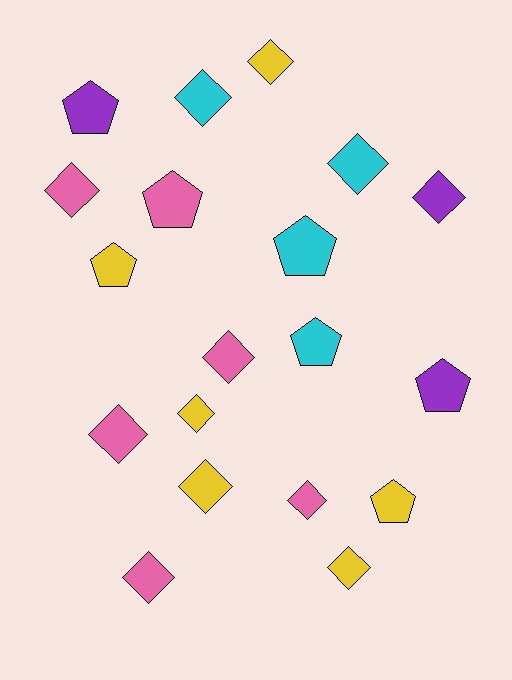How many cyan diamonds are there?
There are 2 cyan diamonds.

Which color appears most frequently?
Pink, with 6 objects.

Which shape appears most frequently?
Diamond, with 12 objects.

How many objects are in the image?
There are 19 objects.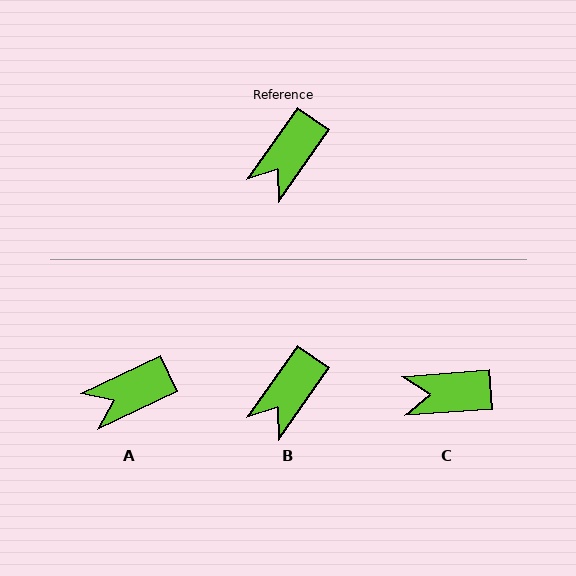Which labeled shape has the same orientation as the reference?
B.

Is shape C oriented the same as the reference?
No, it is off by about 51 degrees.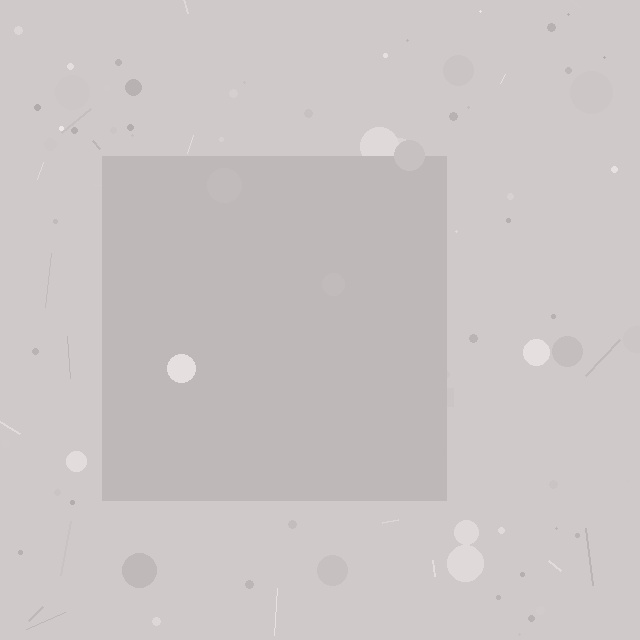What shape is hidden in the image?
A square is hidden in the image.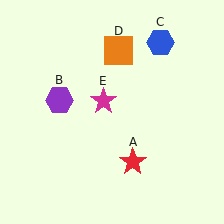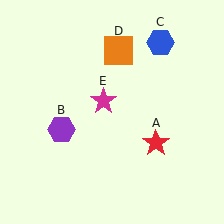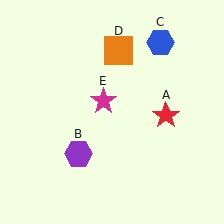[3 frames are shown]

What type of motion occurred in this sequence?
The red star (object A), purple hexagon (object B) rotated counterclockwise around the center of the scene.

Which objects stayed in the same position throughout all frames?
Blue hexagon (object C) and orange square (object D) and magenta star (object E) remained stationary.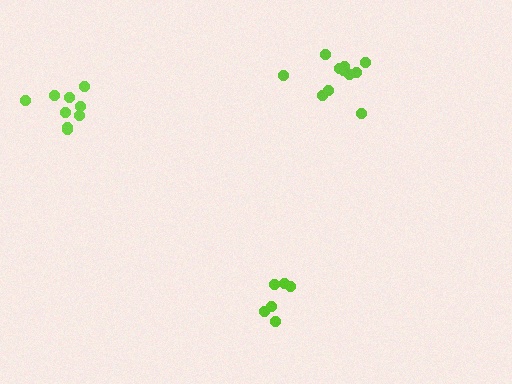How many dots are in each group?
Group 1: 11 dots, Group 2: 6 dots, Group 3: 9 dots (26 total).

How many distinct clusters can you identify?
There are 3 distinct clusters.